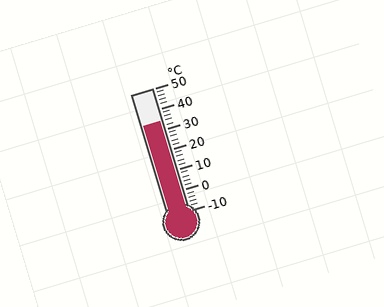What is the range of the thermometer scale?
The thermometer scale ranges from -10°C to 50°C.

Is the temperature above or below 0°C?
The temperature is above 0°C.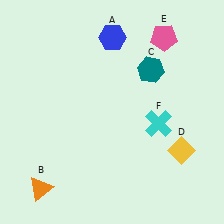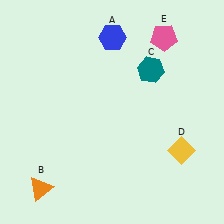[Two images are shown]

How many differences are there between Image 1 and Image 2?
There is 1 difference between the two images.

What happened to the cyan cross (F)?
The cyan cross (F) was removed in Image 2. It was in the bottom-right area of Image 1.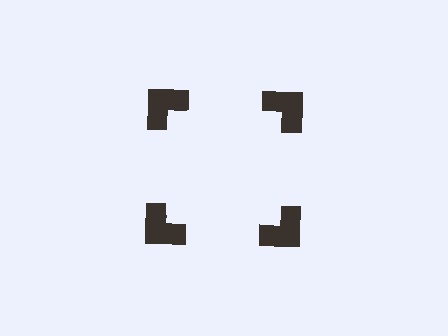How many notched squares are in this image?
There are 4 — one at each vertex of the illusory square.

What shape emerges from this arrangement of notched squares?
An illusory square — its edges are inferred from the aligned wedge cuts in the notched squares, not physically drawn.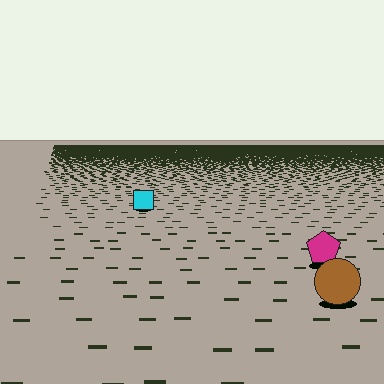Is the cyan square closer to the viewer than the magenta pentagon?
No. The magenta pentagon is closer — you can tell from the texture gradient: the ground texture is coarser near it.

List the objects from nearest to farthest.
From nearest to farthest: the brown circle, the magenta pentagon, the cyan square.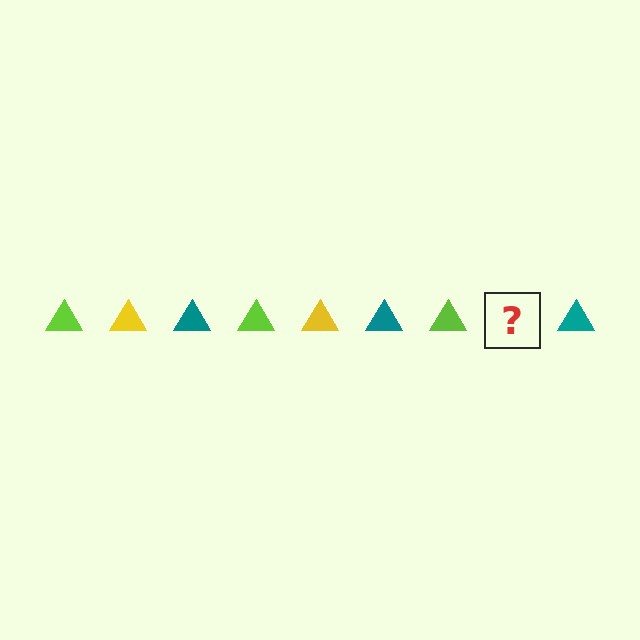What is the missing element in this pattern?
The missing element is a yellow triangle.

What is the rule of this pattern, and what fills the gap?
The rule is that the pattern cycles through lime, yellow, teal triangles. The gap should be filled with a yellow triangle.